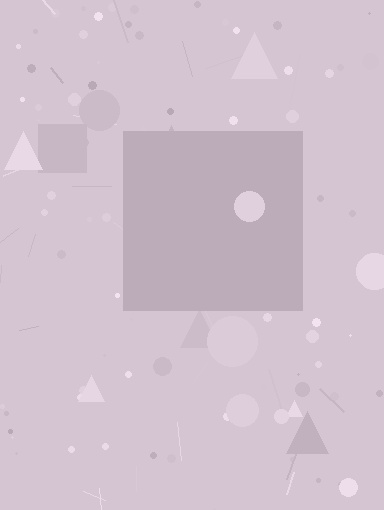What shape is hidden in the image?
A square is hidden in the image.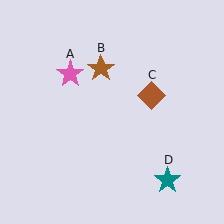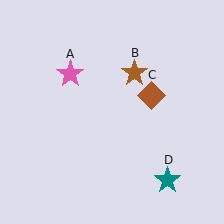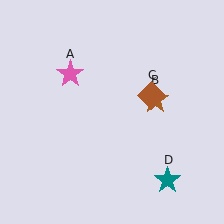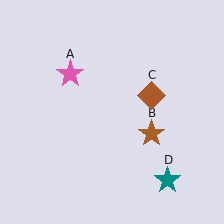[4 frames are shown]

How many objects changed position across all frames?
1 object changed position: brown star (object B).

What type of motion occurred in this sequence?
The brown star (object B) rotated clockwise around the center of the scene.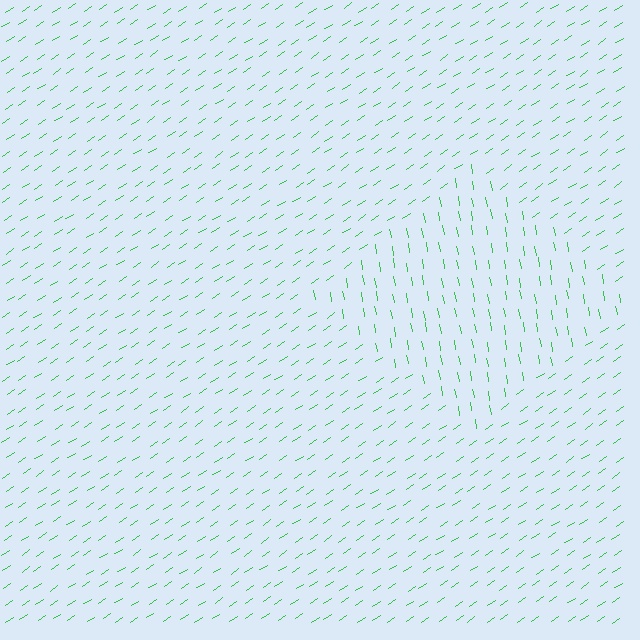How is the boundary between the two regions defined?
The boundary is defined purely by a change in line orientation (approximately 66 degrees difference). All lines are the same color and thickness.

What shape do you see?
I see a diamond.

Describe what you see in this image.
The image is filled with small green line segments. A diamond region in the image has lines oriented differently from the surrounding lines, creating a visible texture boundary.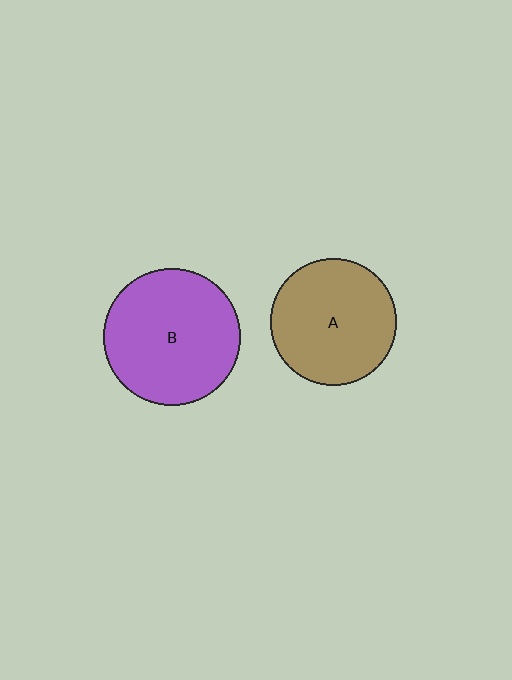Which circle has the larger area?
Circle B (purple).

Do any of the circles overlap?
No, none of the circles overlap.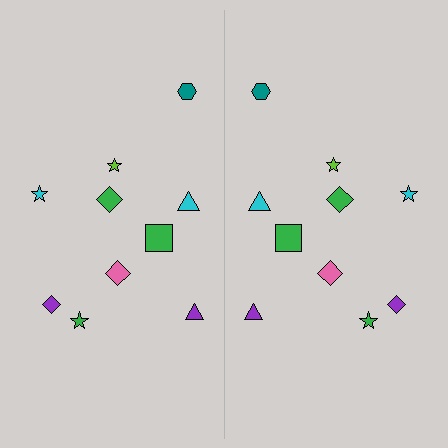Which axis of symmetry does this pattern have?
The pattern has a vertical axis of symmetry running through the center of the image.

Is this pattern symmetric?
Yes, this pattern has bilateral (reflection) symmetry.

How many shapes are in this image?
There are 20 shapes in this image.